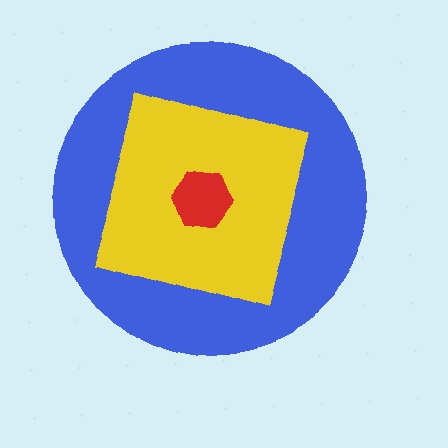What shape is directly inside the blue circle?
The yellow diamond.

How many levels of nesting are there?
3.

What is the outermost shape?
The blue circle.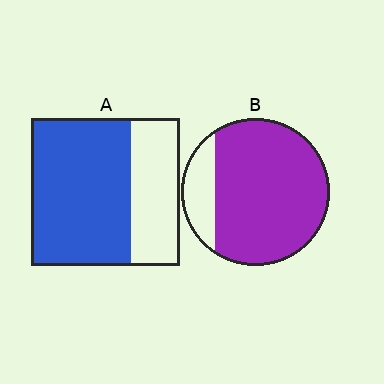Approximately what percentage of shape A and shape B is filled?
A is approximately 65% and B is approximately 85%.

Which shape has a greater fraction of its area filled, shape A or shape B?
Shape B.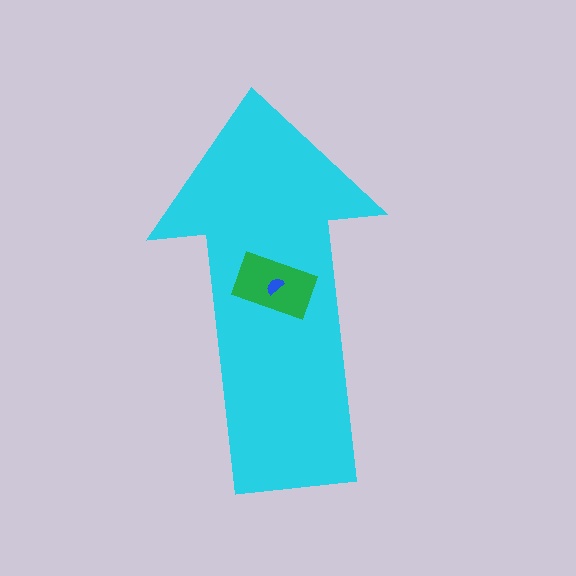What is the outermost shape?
The cyan arrow.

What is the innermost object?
The blue semicircle.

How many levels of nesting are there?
3.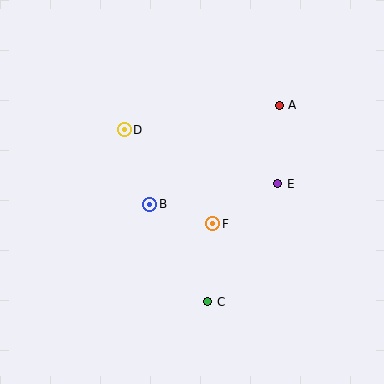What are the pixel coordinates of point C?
Point C is at (208, 302).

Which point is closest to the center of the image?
Point F at (213, 224) is closest to the center.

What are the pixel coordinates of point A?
Point A is at (279, 105).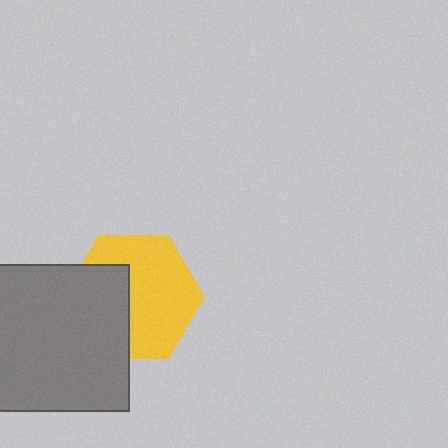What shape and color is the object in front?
The object in front is a gray square.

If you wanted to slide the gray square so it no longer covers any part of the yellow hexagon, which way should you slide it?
Slide it left — that is the most direct way to separate the two shapes.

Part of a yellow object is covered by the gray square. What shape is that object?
It is a hexagon.